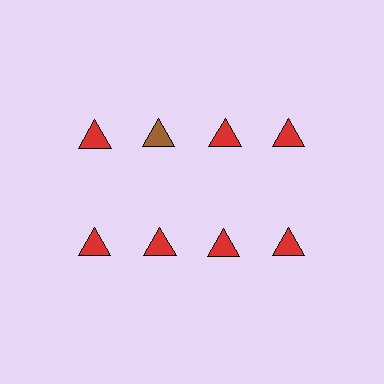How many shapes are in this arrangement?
There are 8 shapes arranged in a grid pattern.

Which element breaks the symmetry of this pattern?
The brown triangle in the top row, second from left column breaks the symmetry. All other shapes are red triangles.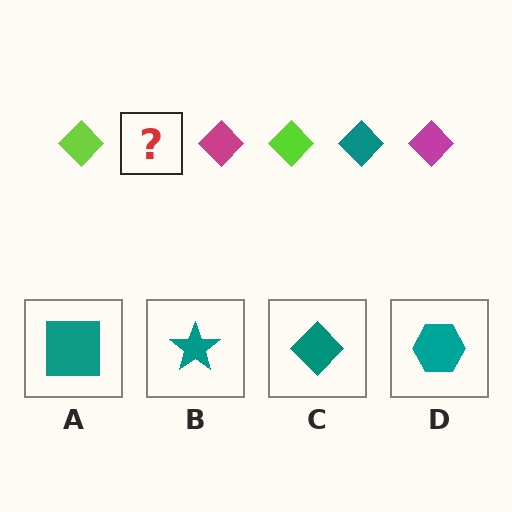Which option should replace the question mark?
Option C.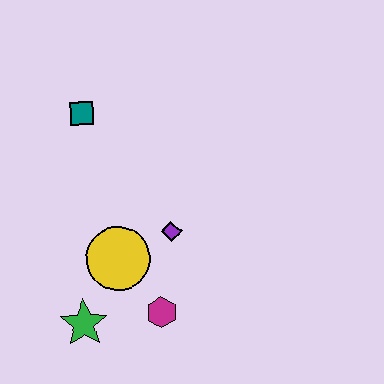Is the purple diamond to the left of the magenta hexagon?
No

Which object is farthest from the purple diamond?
The teal square is farthest from the purple diamond.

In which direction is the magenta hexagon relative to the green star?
The magenta hexagon is to the right of the green star.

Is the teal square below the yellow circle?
No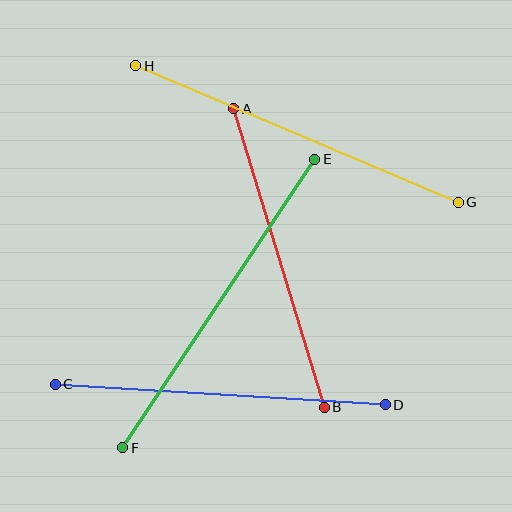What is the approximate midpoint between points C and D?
The midpoint is at approximately (220, 394) pixels.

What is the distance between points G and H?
The distance is approximately 350 pixels.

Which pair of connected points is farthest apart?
Points G and H are farthest apart.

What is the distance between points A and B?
The distance is approximately 312 pixels.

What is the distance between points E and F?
The distance is approximately 346 pixels.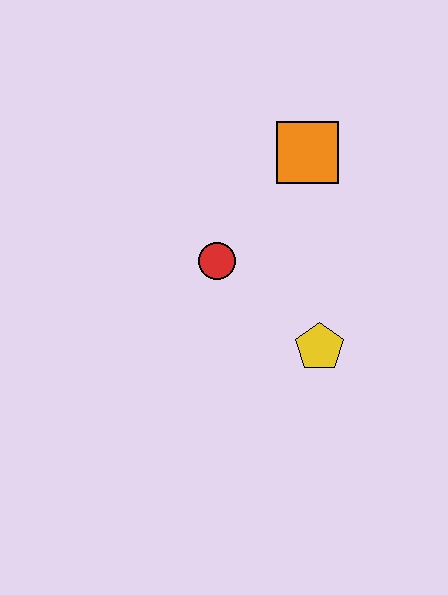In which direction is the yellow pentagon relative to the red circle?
The yellow pentagon is to the right of the red circle.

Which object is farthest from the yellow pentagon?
The orange square is farthest from the yellow pentagon.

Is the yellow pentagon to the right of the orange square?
Yes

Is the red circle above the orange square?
No